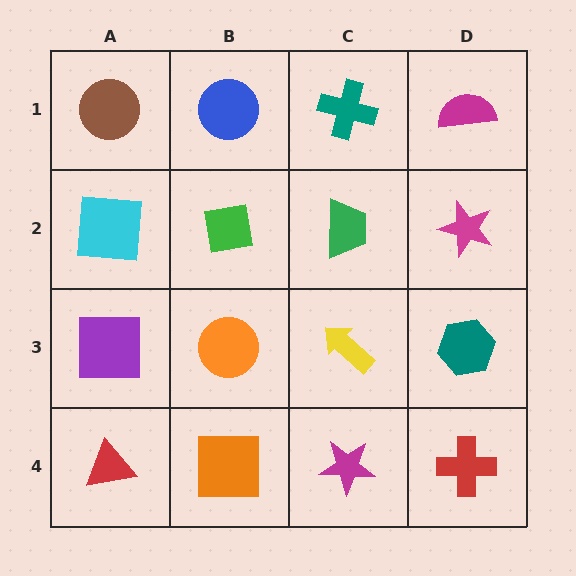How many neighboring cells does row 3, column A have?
3.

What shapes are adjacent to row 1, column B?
A green square (row 2, column B), a brown circle (row 1, column A), a teal cross (row 1, column C).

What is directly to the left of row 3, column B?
A purple square.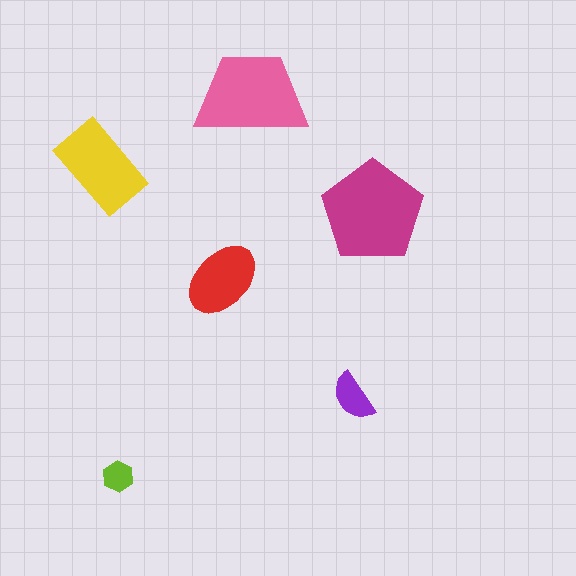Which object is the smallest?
The lime hexagon.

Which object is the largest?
The magenta pentagon.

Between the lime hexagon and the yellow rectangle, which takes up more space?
The yellow rectangle.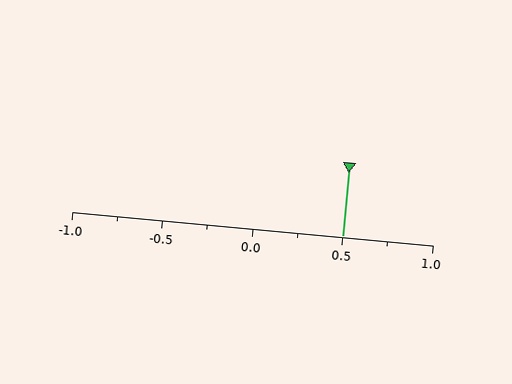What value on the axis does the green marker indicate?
The marker indicates approximately 0.5.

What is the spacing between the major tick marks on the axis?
The major ticks are spaced 0.5 apart.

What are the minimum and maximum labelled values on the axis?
The axis runs from -1.0 to 1.0.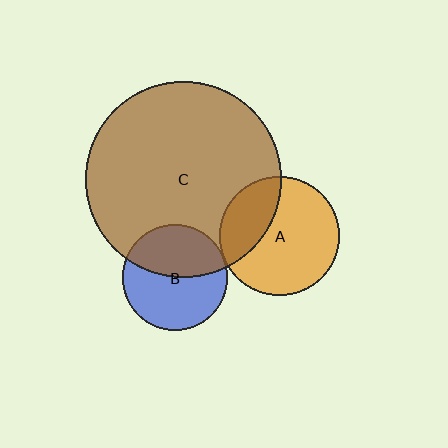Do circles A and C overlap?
Yes.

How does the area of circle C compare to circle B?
Approximately 3.5 times.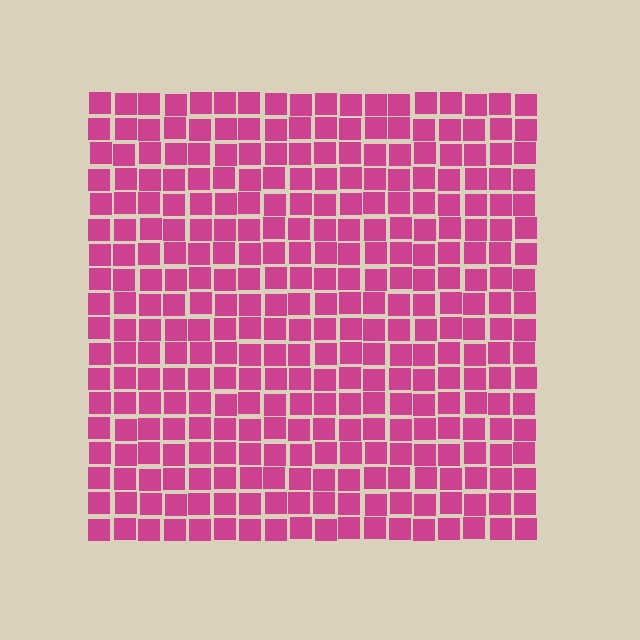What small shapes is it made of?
It is made of small squares.